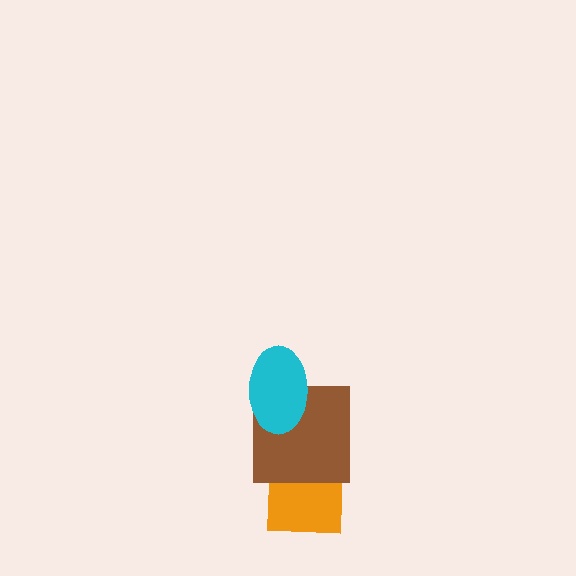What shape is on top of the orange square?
The brown square is on top of the orange square.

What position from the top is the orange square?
The orange square is 3rd from the top.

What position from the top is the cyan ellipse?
The cyan ellipse is 1st from the top.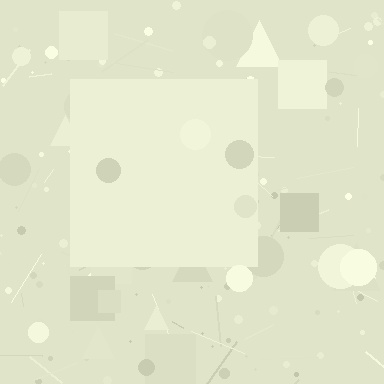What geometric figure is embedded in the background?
A square is embedded in the background.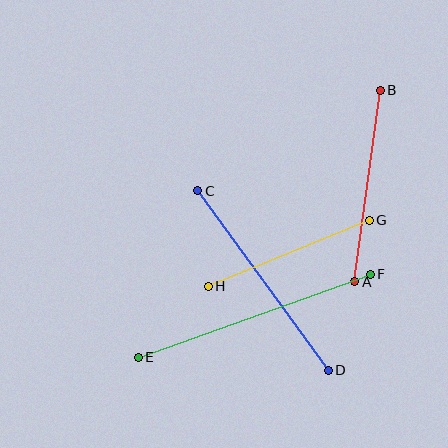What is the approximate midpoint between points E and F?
The midpoint is at approximately (254, 316) pixels.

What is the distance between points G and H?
The distance is approximately 174 pixels.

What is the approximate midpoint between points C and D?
The midpoint is at approximately (263, 280) pixels.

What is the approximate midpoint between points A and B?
The midpoint is at approximately (368, 186) pixels.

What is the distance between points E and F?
The distance is approximately 246 pixels.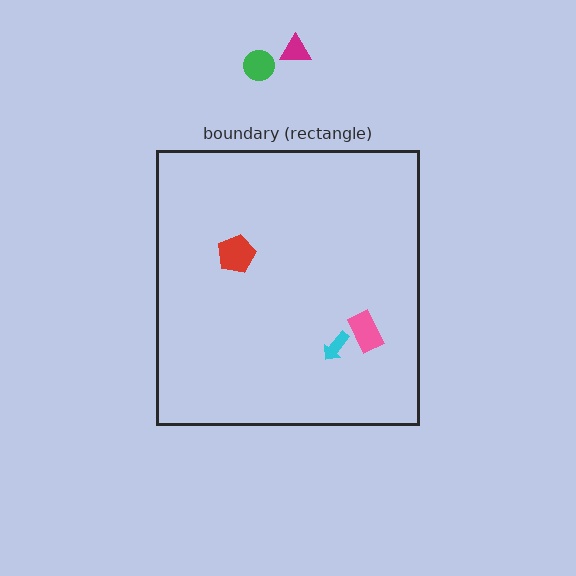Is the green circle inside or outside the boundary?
Outside.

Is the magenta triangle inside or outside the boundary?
Outside.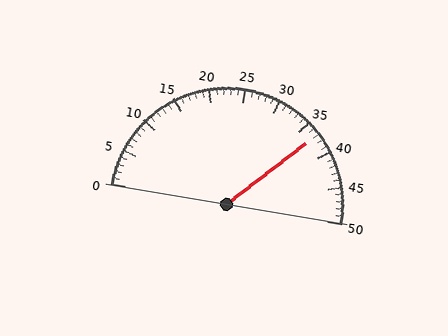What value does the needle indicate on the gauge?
The needle indicates approximately 37.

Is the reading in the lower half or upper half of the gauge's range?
The reading is in the upper half of the range (0 to 50).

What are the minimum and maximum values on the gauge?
The gauge ranges from 0 to 50.